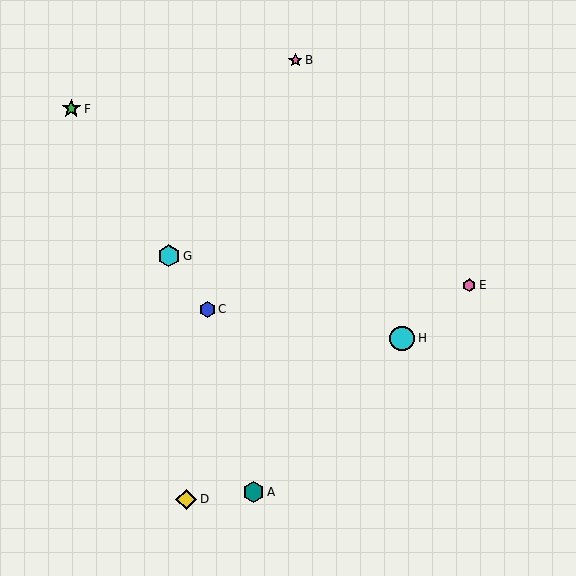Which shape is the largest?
The cyan circle (labeled H) is the largest.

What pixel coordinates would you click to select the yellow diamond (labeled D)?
Click at (186, 499) to select the yellow diamond D.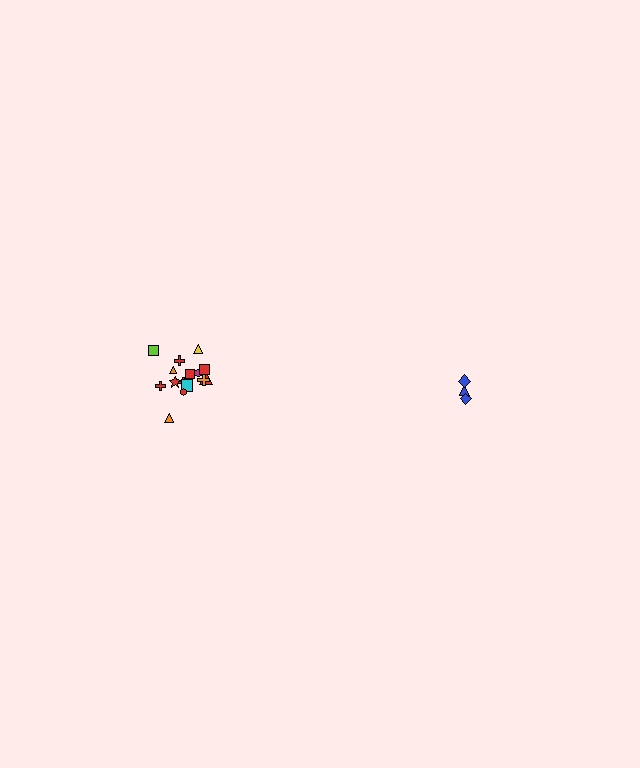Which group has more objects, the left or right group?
The left group.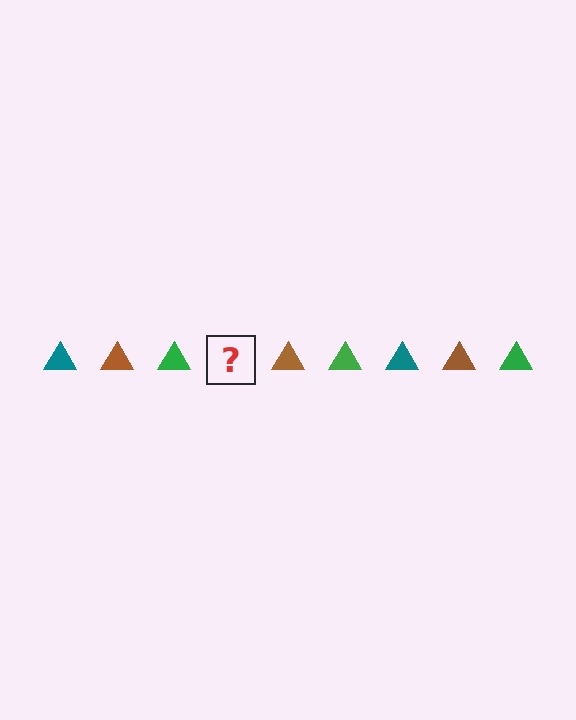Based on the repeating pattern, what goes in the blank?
The blank should be a teal triangle.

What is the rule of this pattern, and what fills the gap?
The rule is that the pattern cycles through teal, brown, green triangles. The gap should be filled with a teal triangle.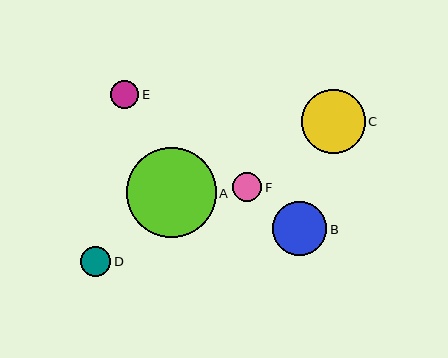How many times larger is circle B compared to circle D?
Circle B is approximately 1.8 times the size of circle D.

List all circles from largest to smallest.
From largest to smallest: A, C, B, D, F, E.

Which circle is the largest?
Circle A is the largest with a size of approximately 90 pixels.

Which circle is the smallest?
Circle E is the smallest with a size of approximately 28 pixels.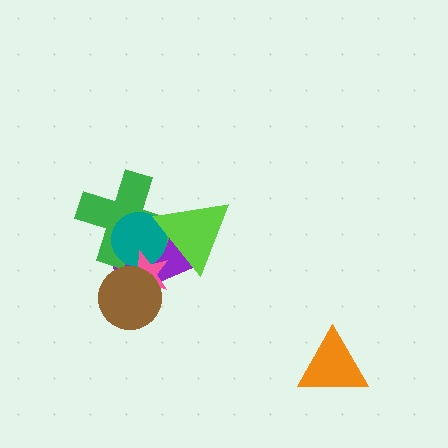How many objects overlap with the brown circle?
2 objects overlap with the brown circle.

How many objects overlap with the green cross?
4 objects overlap with the green cross.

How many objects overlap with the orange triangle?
0 objects overlap with the orange triangle.